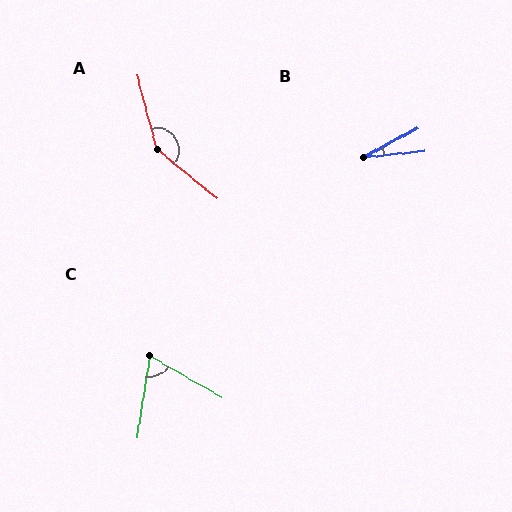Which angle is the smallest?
B, at approximately 22 degrees.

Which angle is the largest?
A, at approximately 145 degrees.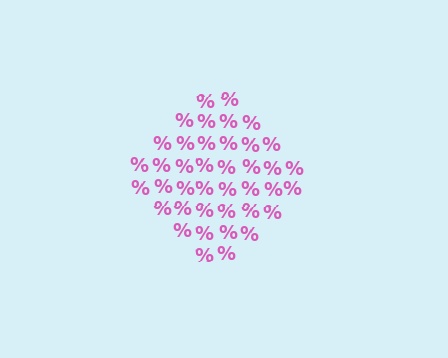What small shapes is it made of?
It is made of small percent signs.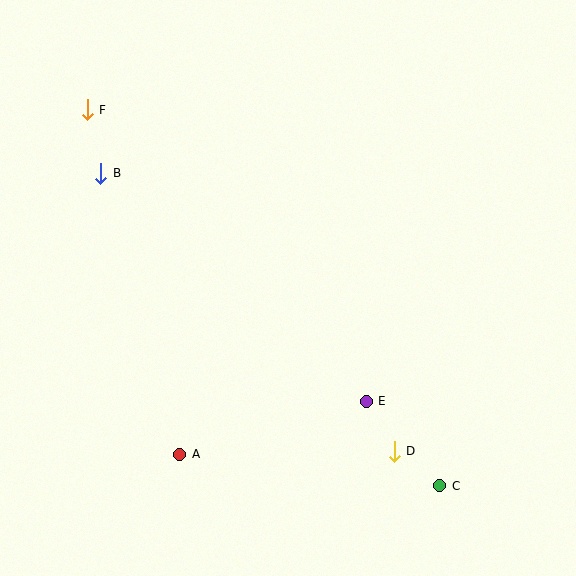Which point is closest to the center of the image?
Point E at (366, 401) is closest to the center.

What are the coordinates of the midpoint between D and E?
The midpoint between D and E is at (380, 426).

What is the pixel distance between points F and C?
The distance between F and C is 516 pixels.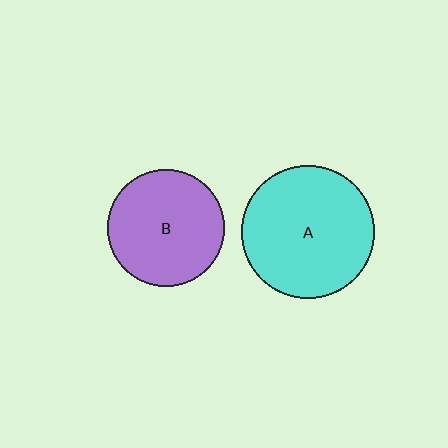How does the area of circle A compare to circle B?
Approximately 1.3 times.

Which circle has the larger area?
Circle A (cyan).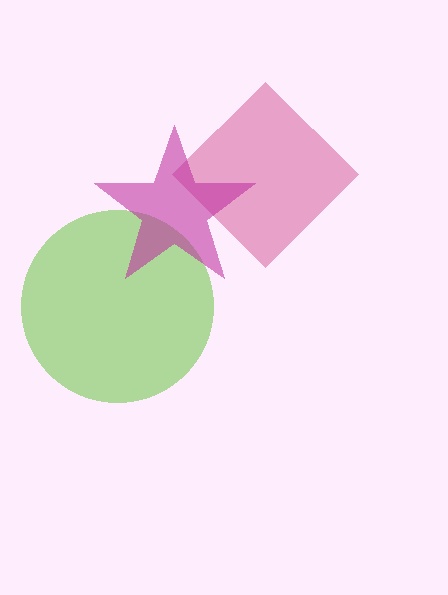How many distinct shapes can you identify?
There are 3 distinct shapes: a lime circle, a pink diamond, a magenta star.